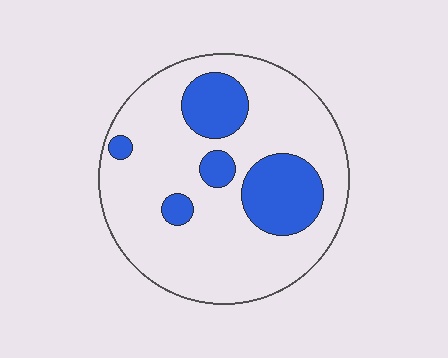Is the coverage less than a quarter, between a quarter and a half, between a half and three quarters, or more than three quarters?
Less than a quarter.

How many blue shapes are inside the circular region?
5.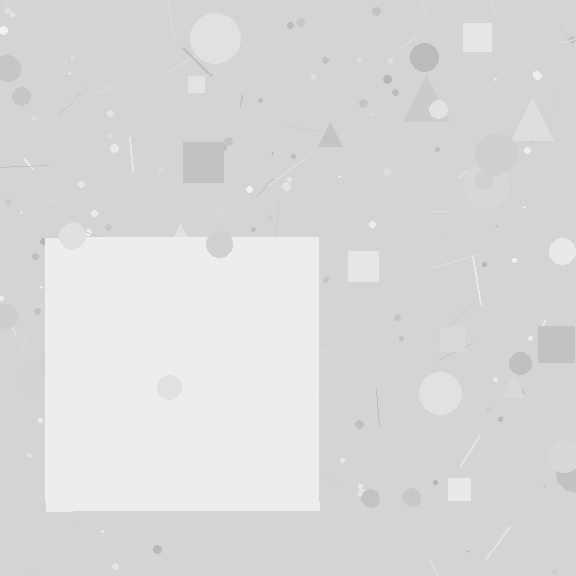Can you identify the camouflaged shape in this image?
The camouflaged shape is a square.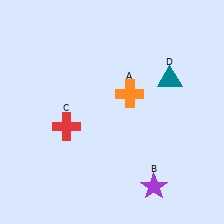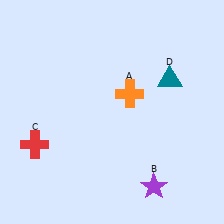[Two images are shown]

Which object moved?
The red cross (C) moved left.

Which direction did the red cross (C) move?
The red cross (C) moved left.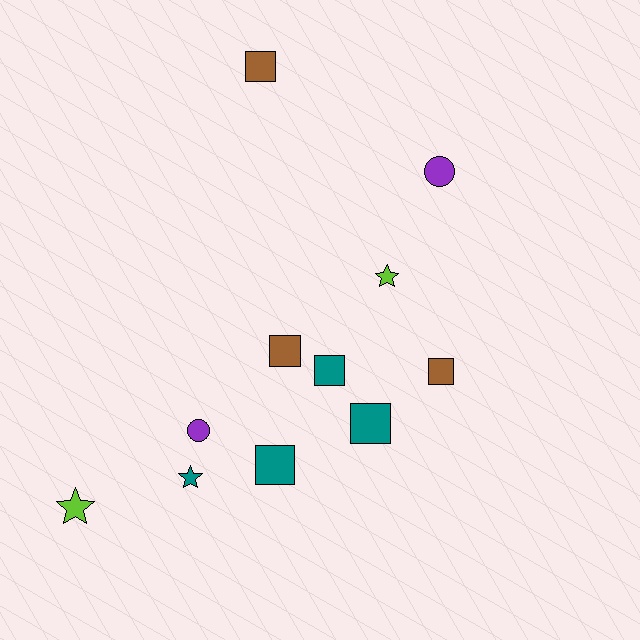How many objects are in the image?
There are 11 objects.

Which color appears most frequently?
Teal, with 4 objects.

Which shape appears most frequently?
Square, with 6 objects.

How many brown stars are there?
There are no brown stars.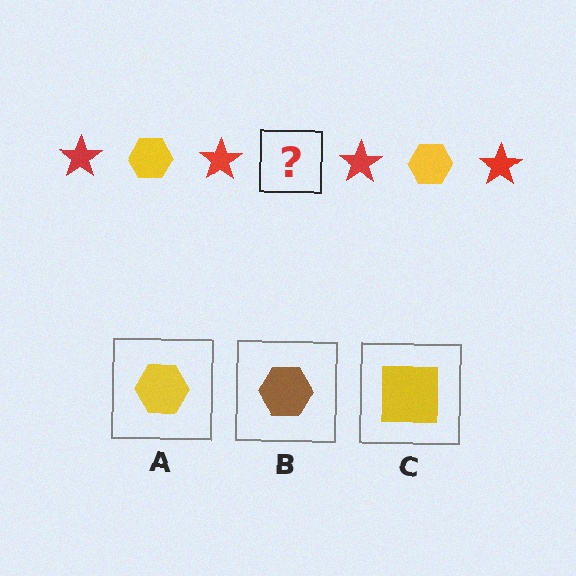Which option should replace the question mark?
Option A.